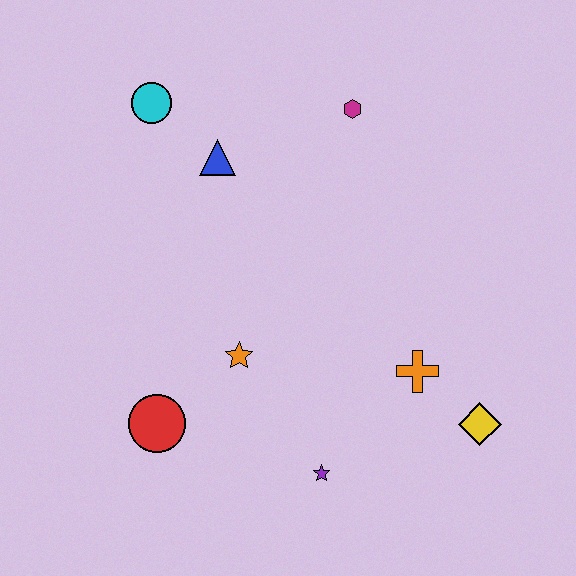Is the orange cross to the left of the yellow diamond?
Yes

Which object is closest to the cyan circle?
The blue triangle is closest to the cyan circle.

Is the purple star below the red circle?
Yes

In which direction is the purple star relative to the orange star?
The purple star is below the orange star.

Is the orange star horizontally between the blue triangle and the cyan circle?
No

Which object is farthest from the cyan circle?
The yellow diamond is farthest from the cyan circle.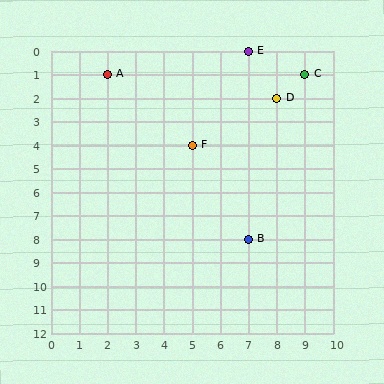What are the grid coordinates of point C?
Point C is at grid coordinates (9, 1).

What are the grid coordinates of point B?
Point B is at grid coordinates (7, 8).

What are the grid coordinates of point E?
Point E is at grid coordinates (7, 0).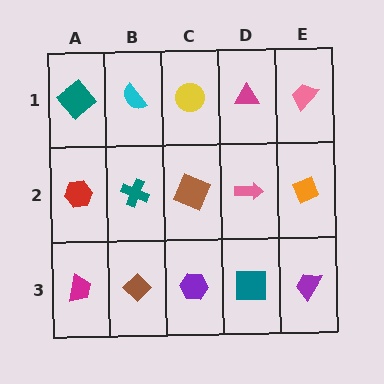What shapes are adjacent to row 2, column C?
A yellow circle (row 1, column C), a purple hexagon (row 3, column C), a teal cross (row 2, column B), a pink arrow (row 2, column D).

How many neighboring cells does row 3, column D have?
3.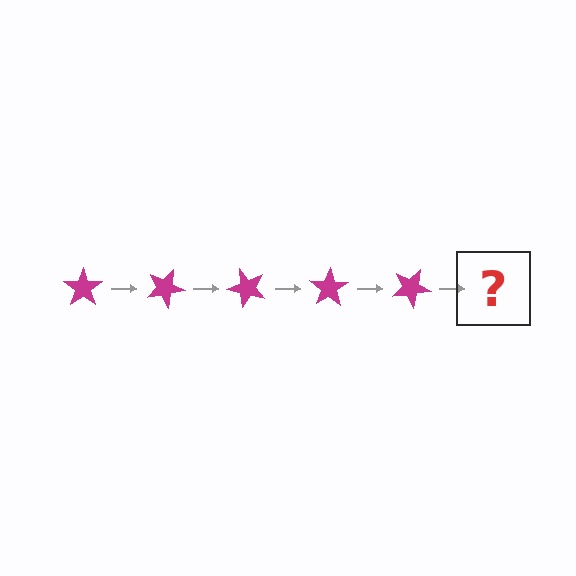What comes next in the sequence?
The next element should be a magenta star rotated 125 degrees.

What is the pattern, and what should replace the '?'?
The pattern is that the star rotates 25 degrees each step. The '?' should be a magenta star rotated 125 degrees.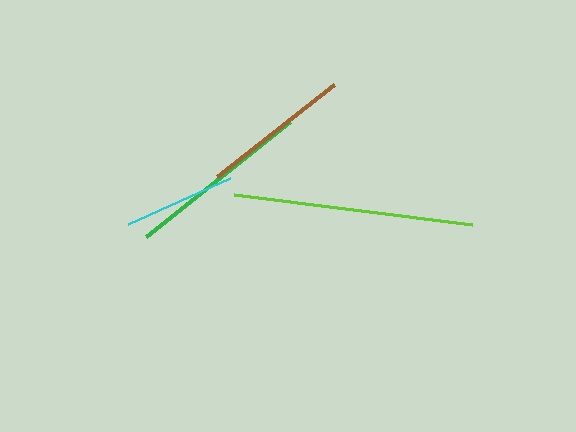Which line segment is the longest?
The lime line is the longest at approximately 240 pixels.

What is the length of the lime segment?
The lime segment is approximately 240 pixels long.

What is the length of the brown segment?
The brown segment is approximately 149 pixels long.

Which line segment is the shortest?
The cyan line is the shortest at approximately 112 pixels.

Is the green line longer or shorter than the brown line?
The green line is longer than the brown line.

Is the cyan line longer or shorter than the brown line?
The brown line is longer than the cyan line.